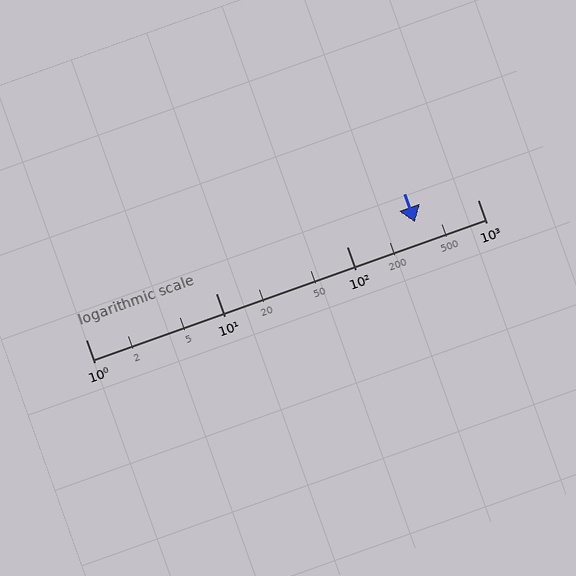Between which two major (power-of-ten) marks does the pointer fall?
The pointer is between 100 and 1000.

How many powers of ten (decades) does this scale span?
The scale spans 3 decades, from 1 to 1000.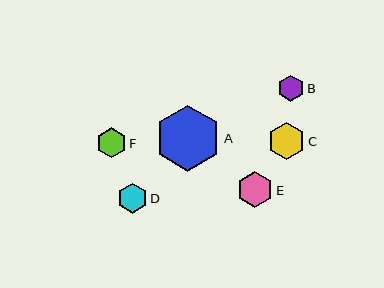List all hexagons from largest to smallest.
From largest to smallest: A, C, E, D, F, B.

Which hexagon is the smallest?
Hexagon B is the smallest with a size of approximately 26 pixels.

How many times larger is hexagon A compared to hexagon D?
Hexagon A is approximately 2.2 times the size of hexagon D.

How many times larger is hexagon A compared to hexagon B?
Hexagon A is approximately 2.5 times the size of hexagon B.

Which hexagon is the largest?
Hexagon A is the largest with a size of approximately 66 pixels.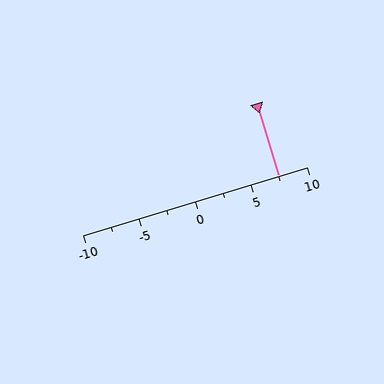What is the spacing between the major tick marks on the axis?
The major ticks are spaced 5 apart.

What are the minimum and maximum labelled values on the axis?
The axis runs from -10 to 10.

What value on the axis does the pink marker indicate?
The marker indicates approximately 7.5.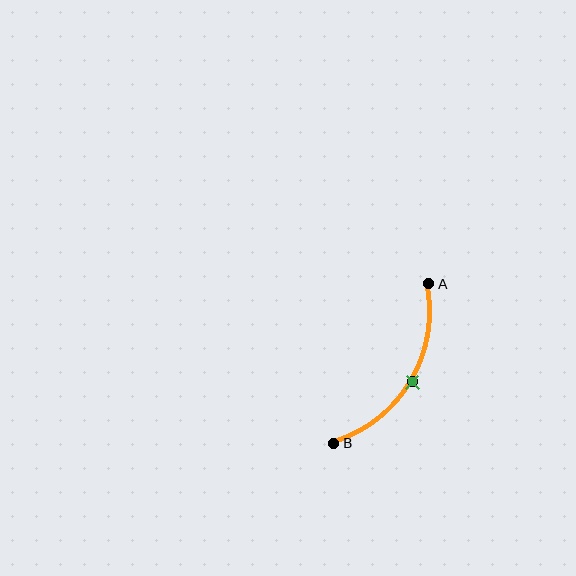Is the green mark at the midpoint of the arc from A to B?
Yes. The green mark lies on the arc at equal arc-length from both A and B — it is the arc midpoint.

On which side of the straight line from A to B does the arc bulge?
The arc bulges to the right of the straight line connecting A and B.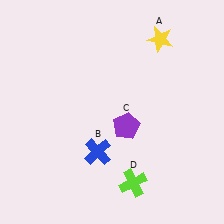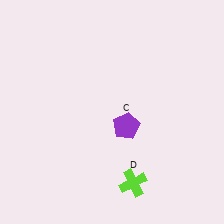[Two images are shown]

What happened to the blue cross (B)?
The blue cross (B) was removed in Image 2. It was in the bottom-left area of Image 1.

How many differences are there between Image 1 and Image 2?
There are 2 differences between the two images.